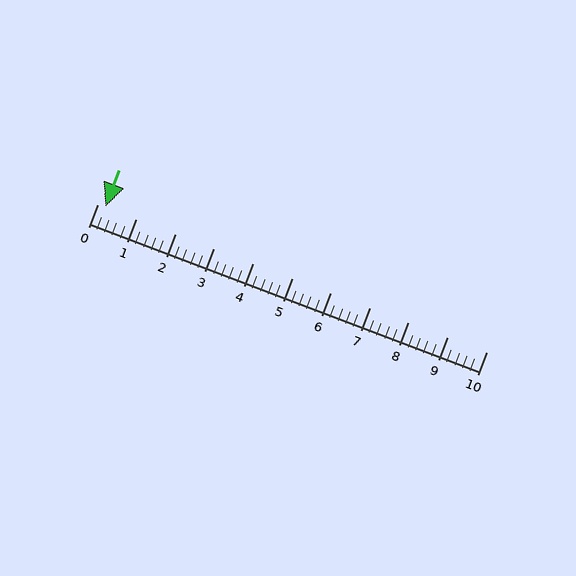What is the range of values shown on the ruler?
The ruler shows values from 0 to 10.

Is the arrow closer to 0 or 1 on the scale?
The arrow is closer to 0.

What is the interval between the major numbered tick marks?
The major tick marks are spaced 1 units apart.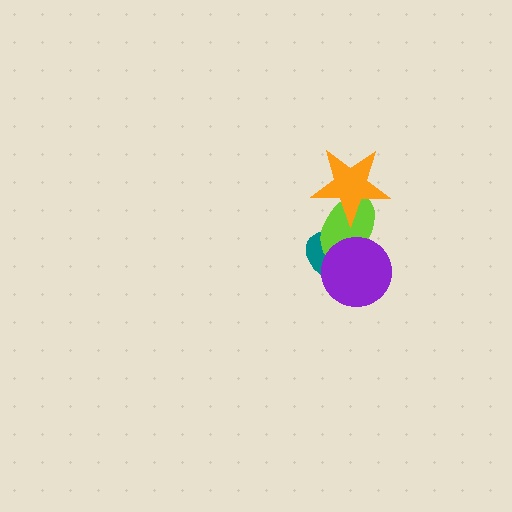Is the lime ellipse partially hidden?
Yes, it is partially covered by another shape.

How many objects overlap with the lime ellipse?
3 objects overlap with the lime ellipse.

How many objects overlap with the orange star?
1 object overlaps with the orange star.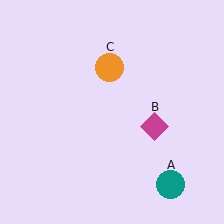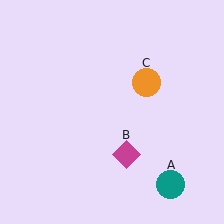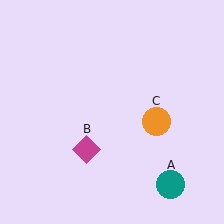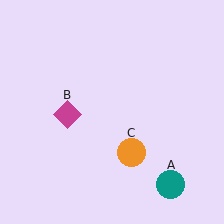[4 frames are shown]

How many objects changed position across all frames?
2 objects changed position: magenta diamond (object B), orange circle (object C).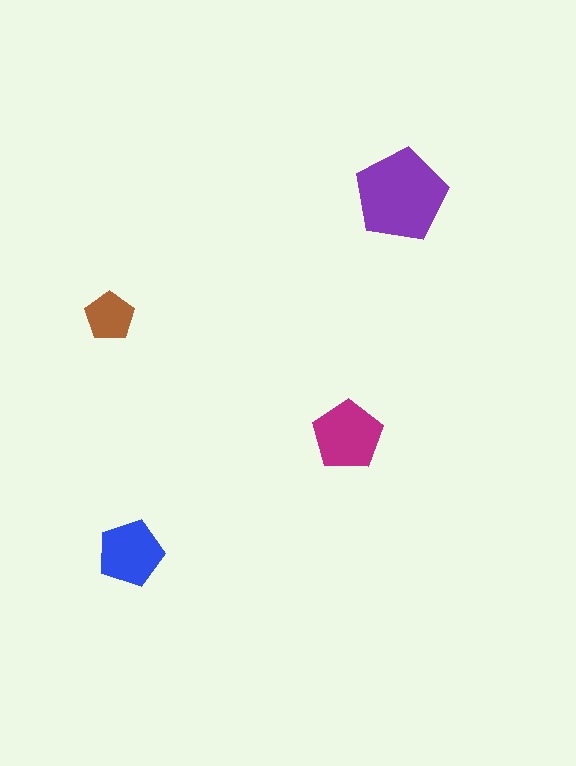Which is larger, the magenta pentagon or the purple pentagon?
The purple one.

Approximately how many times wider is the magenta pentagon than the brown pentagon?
About 1.5 times wider.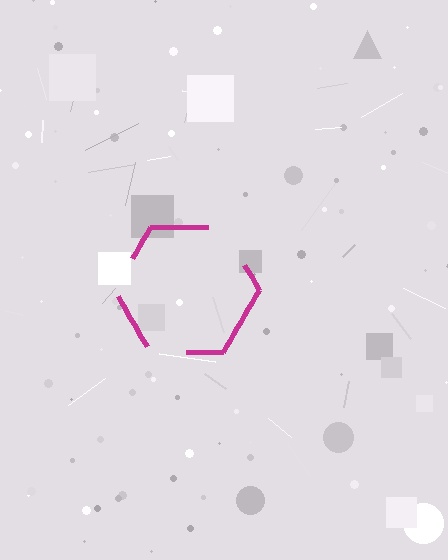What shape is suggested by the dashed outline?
The dashed outline suggests a hexagon.